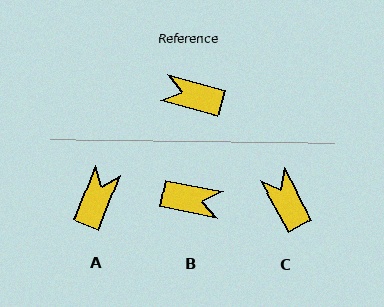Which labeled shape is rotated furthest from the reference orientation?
B, about 176 degrees away.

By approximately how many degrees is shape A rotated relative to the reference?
Approximately 96 degrees clockwise.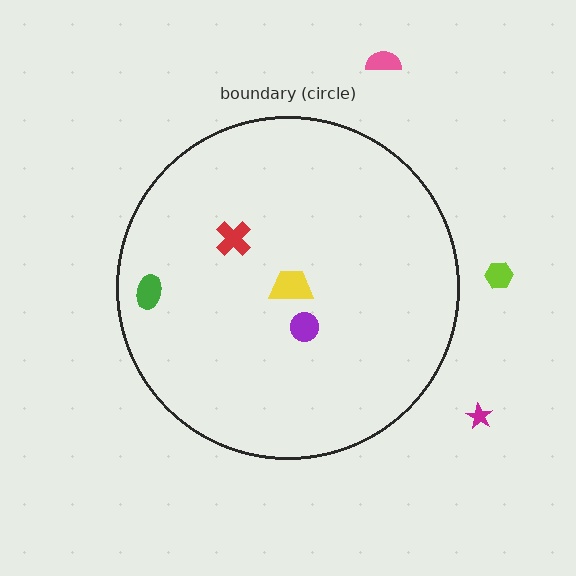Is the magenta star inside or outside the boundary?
Outside.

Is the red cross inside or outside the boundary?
Inside.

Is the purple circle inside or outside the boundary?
Inside.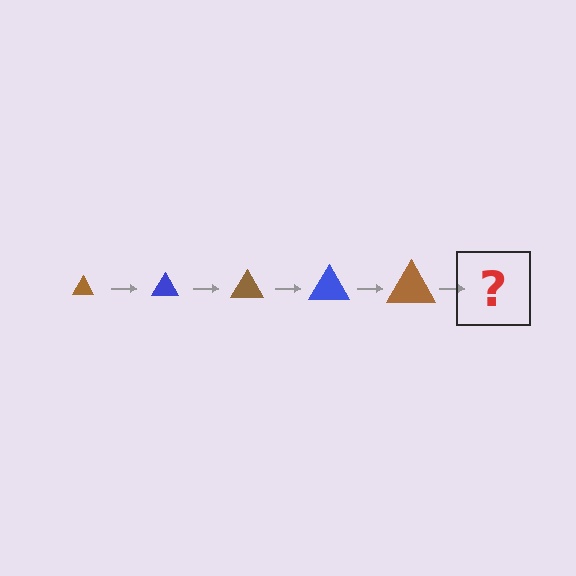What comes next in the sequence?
The next element should be a blue triangle, larger than the previous one.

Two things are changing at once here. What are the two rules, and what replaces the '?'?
The two rules are that the triangle grows larger each step and the color cycles through brown and blue. The '?' should be a blue triangle, larger than the previous one.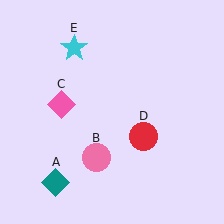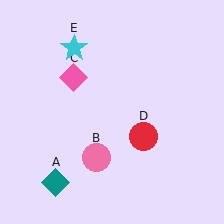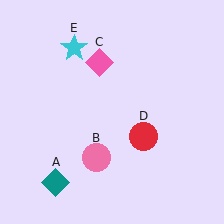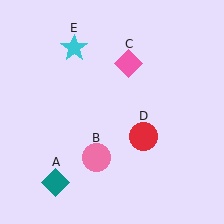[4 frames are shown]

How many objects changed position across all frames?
1 object changed position: pink diamond (object C).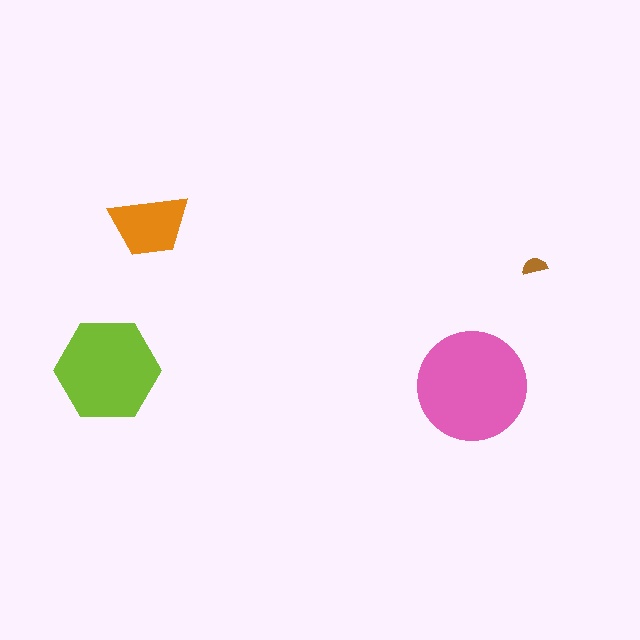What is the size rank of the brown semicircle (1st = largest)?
4th.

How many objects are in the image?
There are 4 objects in the image.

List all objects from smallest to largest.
The brown semicircle, the orange trapezoid, the lime hexagon, the pink circle.